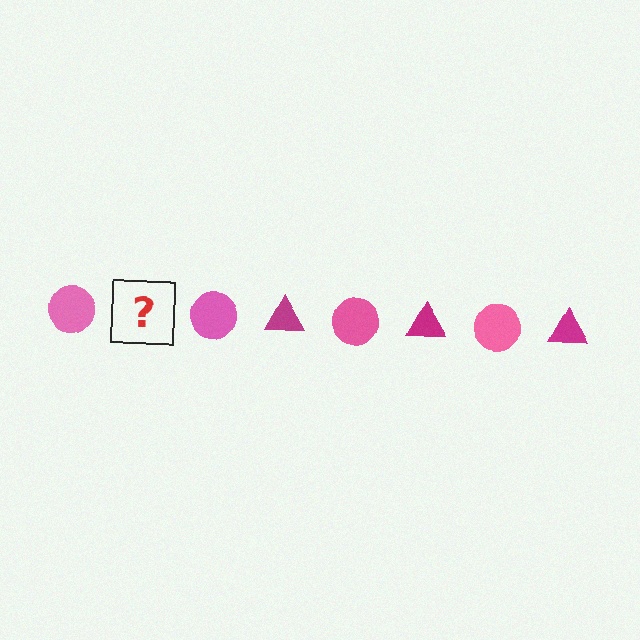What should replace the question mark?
The question mark should be replaced with a magenta triangle.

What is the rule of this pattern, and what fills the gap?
The rule is that the pattern alternates between pink circle and magenta triangle. The gap should be filled with a magenta triangle.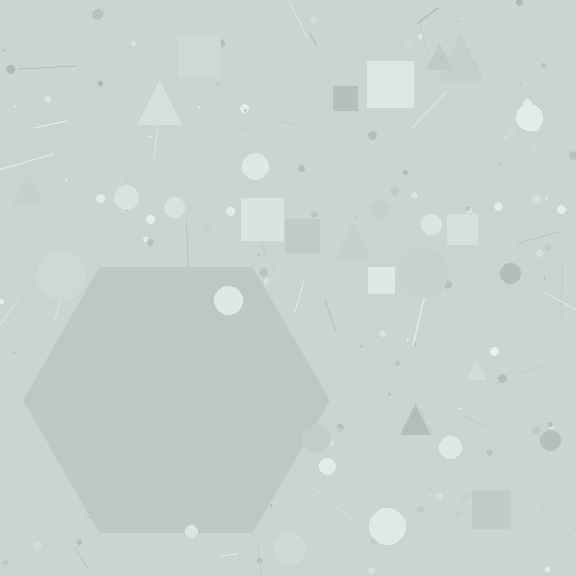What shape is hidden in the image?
A hexagon is hidden in the image.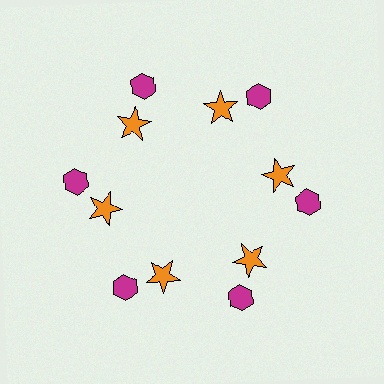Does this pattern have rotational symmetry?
Yes, this pattern has 6-fold rotational symmetry. It looks the same after rotating 60 degrees around the center.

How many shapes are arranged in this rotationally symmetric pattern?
There are 12 shapes, arranged in 6 groups of 2.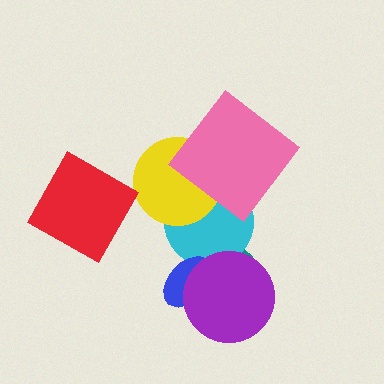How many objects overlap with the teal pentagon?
3 objects overlap with the teal pentagon.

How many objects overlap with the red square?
0 objects overlap with the red square.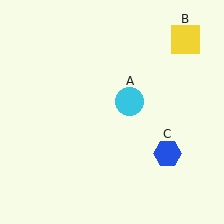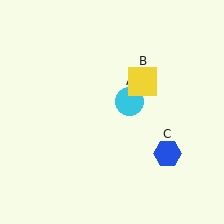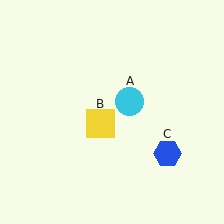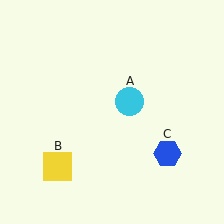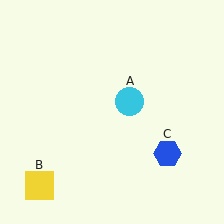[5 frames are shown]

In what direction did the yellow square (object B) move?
The yellow square (object B) moved down and to the left.